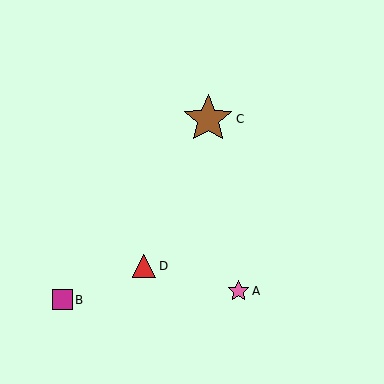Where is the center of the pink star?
The center of the pink star is at (239, 291).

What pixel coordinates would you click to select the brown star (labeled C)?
Click at (208, 119) to select the brown star C.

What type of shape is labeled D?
Shape D is a red triangle.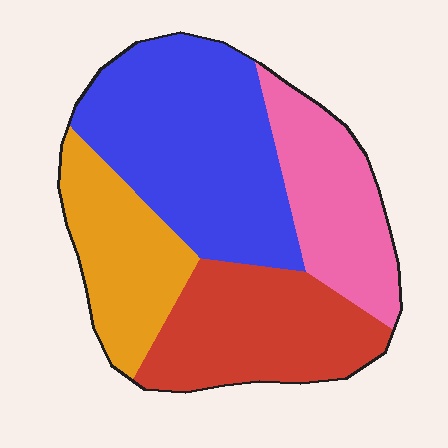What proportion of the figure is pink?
Pink covers around 20% of the figure.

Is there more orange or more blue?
Blue.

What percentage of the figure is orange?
Orange takes up between a sixth and a third of the figure.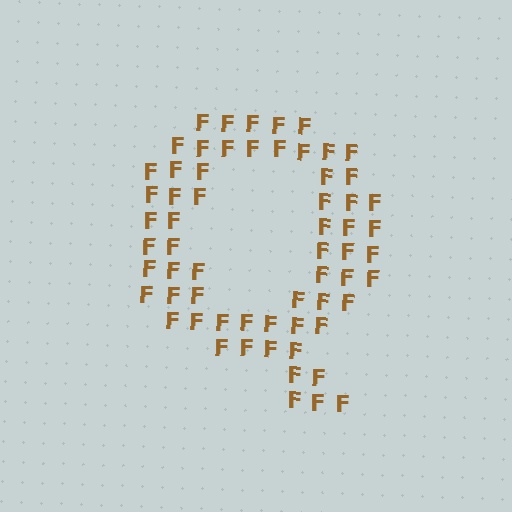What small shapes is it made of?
It is made of small letter F's.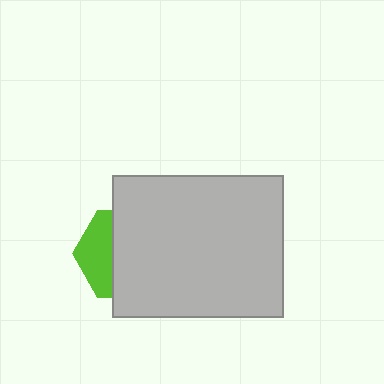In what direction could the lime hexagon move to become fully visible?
The lime hexagon could move left. That would shift it out from behind the light gray rectangle entirely.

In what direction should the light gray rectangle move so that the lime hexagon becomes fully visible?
The light gray rectangle should move right. That is the shortest direction to clear the overlap and leave the lime hexagon fully visible.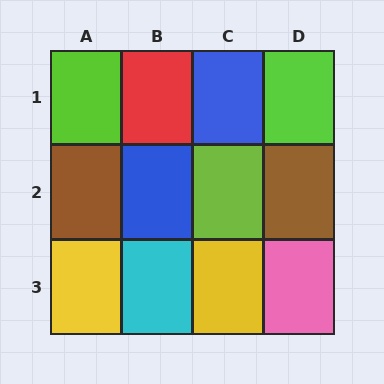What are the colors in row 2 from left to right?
Brown, blue, lime, brown.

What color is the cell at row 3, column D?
Pink.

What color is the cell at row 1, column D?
Lime.